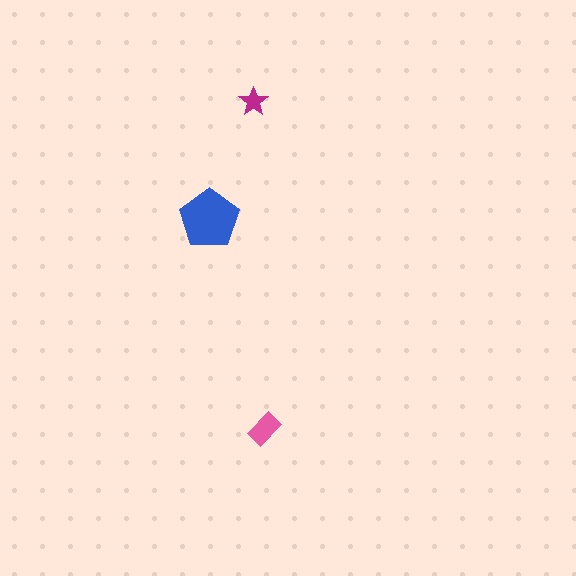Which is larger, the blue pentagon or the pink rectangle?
The blue pentagon.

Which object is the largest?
The blue pentagon.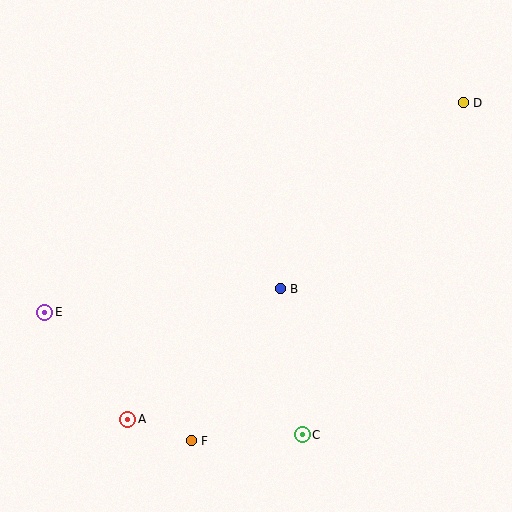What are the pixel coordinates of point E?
Point E is at (45, 312).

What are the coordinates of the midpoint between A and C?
The midpoint between A and C is at (215, 427).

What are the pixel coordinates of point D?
Point D is at (463, 103).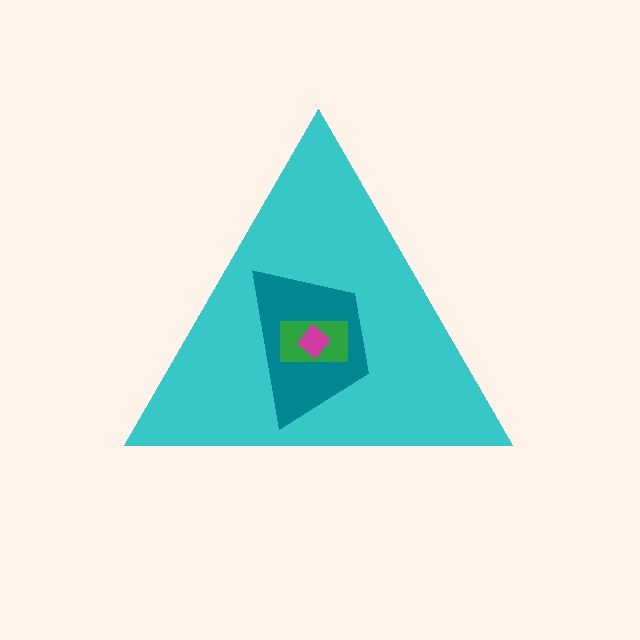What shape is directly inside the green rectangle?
The magenta diamond.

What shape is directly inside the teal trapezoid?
The green rectangle.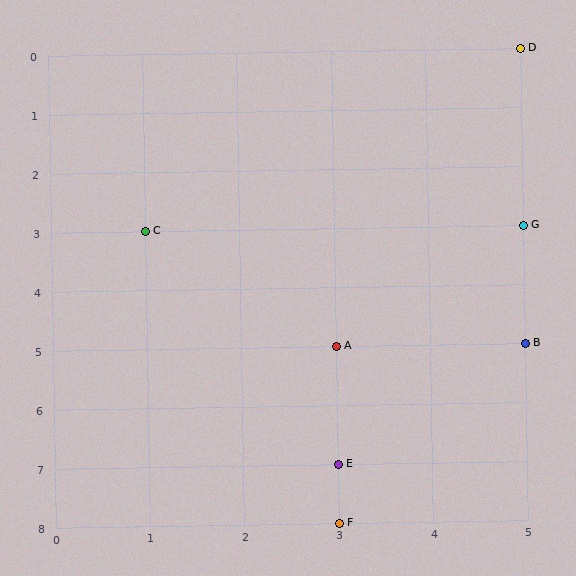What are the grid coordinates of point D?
Point D is at grid coordinates (5, 0).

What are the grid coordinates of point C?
Point C is at grid coordinates (1, 3).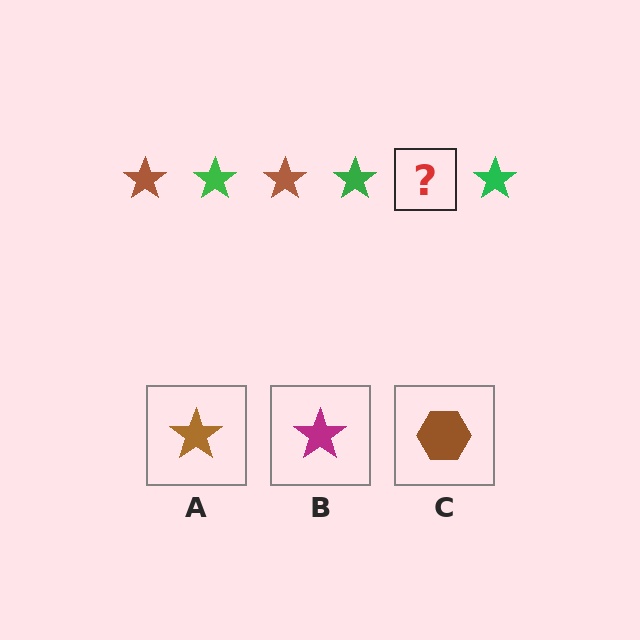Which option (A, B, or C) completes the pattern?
A.